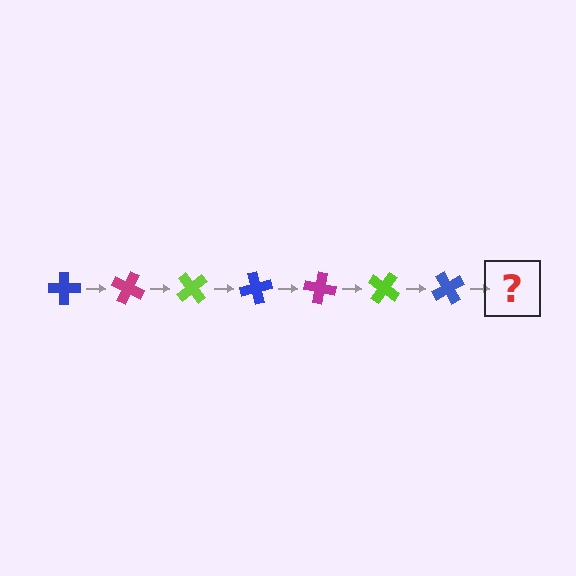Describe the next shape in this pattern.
It should be a magenta cross, rotated 175 degrees from the start.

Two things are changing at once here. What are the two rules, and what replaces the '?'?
The two rules are that it rotates 25 degrees each step and the color cycles through blue, magenta, and lime. The '?' should be a magenta cross, rotated 175 degrees from the start.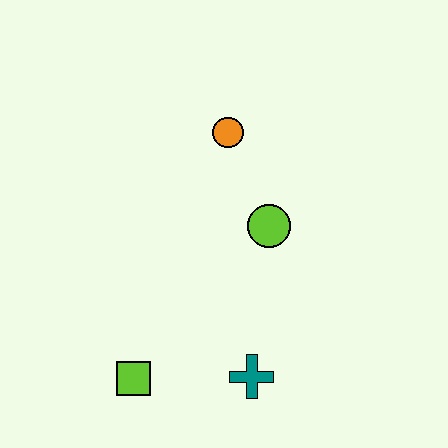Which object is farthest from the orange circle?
The lime square is farthest from the orange circle.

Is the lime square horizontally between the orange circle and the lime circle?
No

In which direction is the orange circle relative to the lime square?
The orange circle is above the lime square.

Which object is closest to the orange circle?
The lime circle is closest to the orange circle.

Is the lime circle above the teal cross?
Yes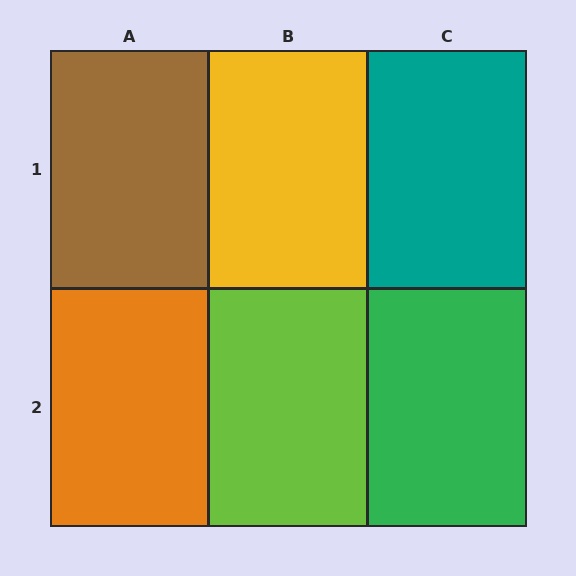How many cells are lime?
1 cell is lime.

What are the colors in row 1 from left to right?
Brown, yellow, teal.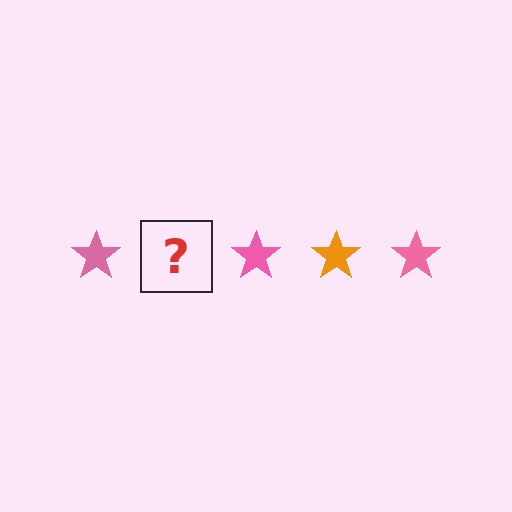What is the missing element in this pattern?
The missing element is an orange star.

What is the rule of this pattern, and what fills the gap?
The rule is that the pattern cycles through pink, orange stars. The gap should be filled with an orange star.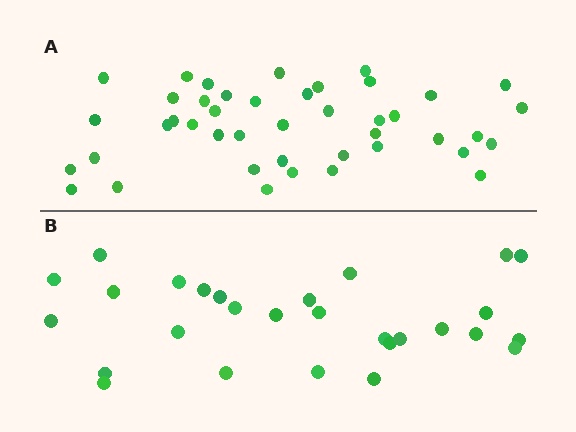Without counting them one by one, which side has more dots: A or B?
Region A (the top region) has more dots.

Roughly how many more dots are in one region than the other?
Region A has approximately 15 more dots than region B.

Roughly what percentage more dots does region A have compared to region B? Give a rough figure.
About 55% more.